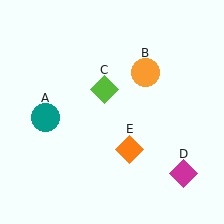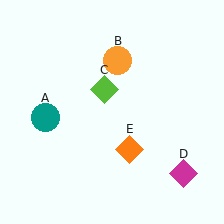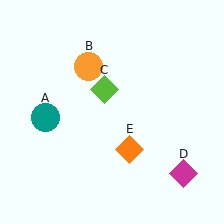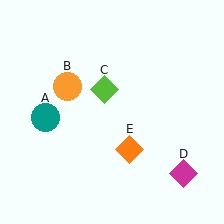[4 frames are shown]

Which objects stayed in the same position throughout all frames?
Teal circle (object A) and lime diamond (object C) and magenta diamond (object D) and orange diamond (object E) remained stationary.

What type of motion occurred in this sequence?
The orange circle (object B) rotated counterclockwise around the center of the scene.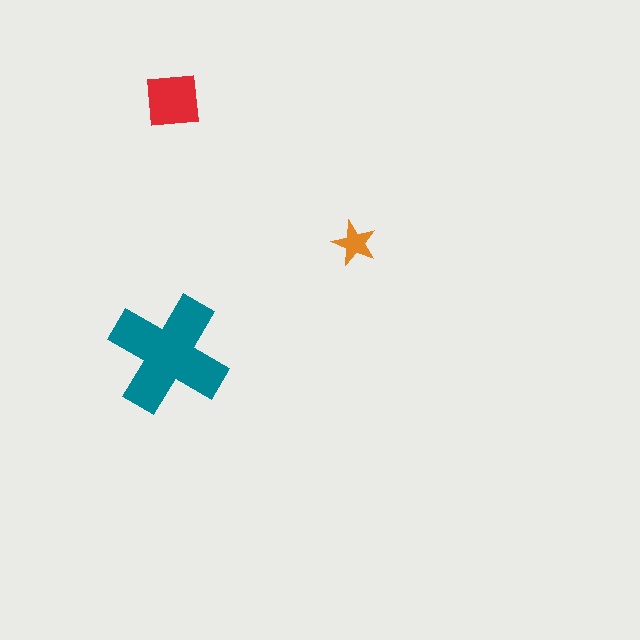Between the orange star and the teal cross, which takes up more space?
The teal cross.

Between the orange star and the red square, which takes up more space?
The red square.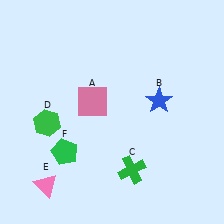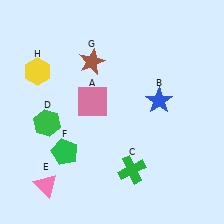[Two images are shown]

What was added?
A brown star (G), a yellow hexagon (H) were added in Image 2.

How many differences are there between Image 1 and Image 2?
There are 2 differences between the two images.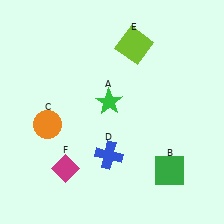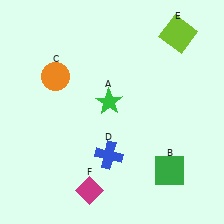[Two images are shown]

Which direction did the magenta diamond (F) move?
The magenta diamond (F) moved right.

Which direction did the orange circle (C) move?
The orange circle (C) moved up.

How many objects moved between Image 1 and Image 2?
3 objects moved between the two images.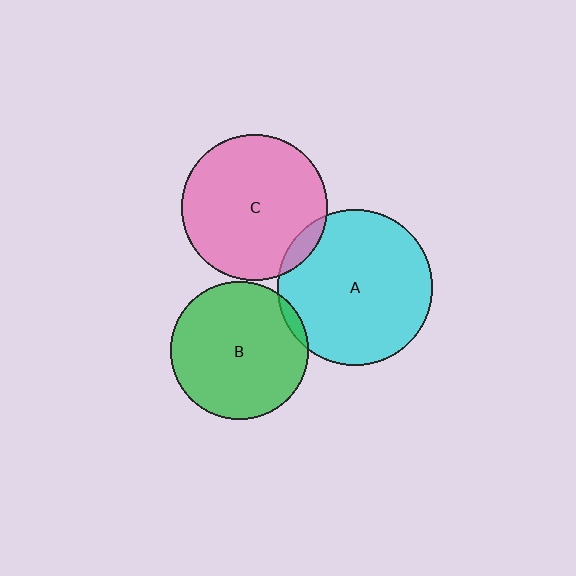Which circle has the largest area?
Circle A (cyan).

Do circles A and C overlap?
Yes.